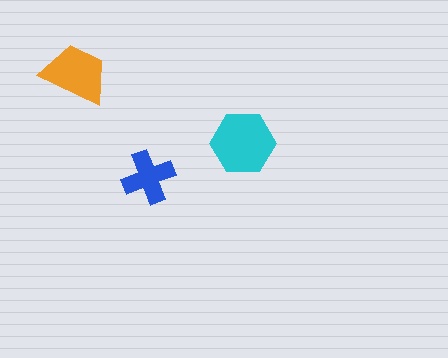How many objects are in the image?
There are 3 objects in the image.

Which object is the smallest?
The blue cross.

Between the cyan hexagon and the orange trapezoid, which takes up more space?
The cyan hexagon.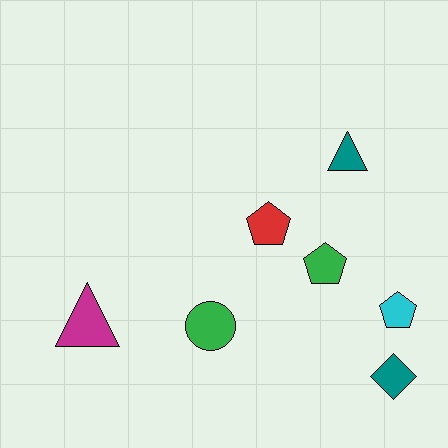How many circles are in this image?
There is 1 circle.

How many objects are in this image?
There are 7 objects.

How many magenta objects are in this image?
There is 1 magenta object.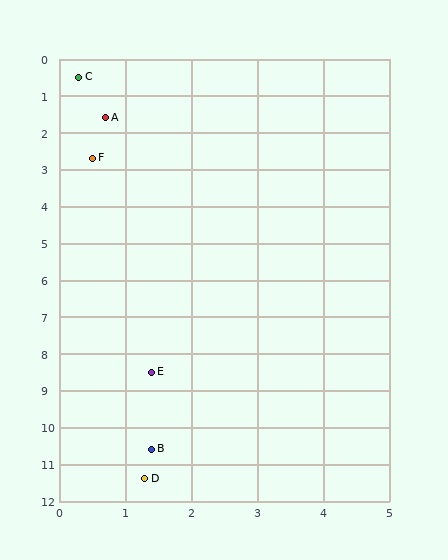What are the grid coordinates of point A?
Point A is at approximately (0.7, 1.6).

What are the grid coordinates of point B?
Point B is at approximately (1.4, 10.6).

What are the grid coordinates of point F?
Point F is at approximately (0.5, 2.7).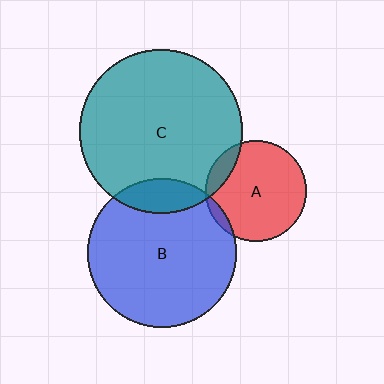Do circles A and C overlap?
Yes.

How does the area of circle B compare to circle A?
Approximately 2.2 times.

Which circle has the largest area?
Circle C (teal).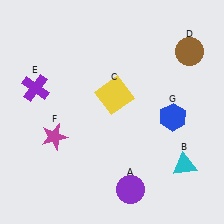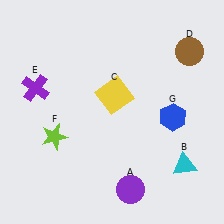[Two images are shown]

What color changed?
The star (F) changed from magenta in Image 1 to lime in Image 2.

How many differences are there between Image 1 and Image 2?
There is 1 difference between the two images.